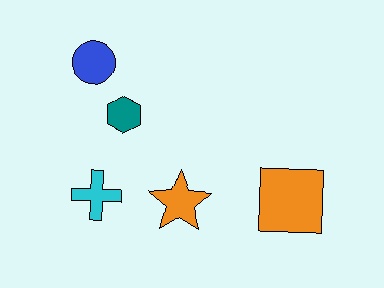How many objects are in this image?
There are 5 objects.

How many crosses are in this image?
There is 1 cross.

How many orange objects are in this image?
There are 2 orange objects.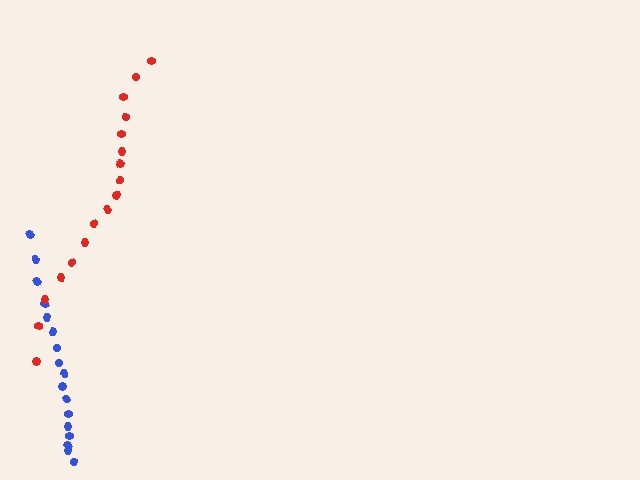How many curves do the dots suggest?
There are 2 distinct paths.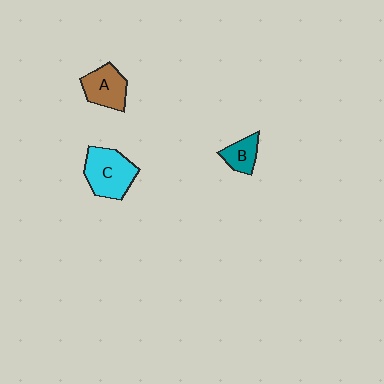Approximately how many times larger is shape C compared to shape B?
Approximately 2.0 times.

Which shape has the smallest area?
Shape B (teal).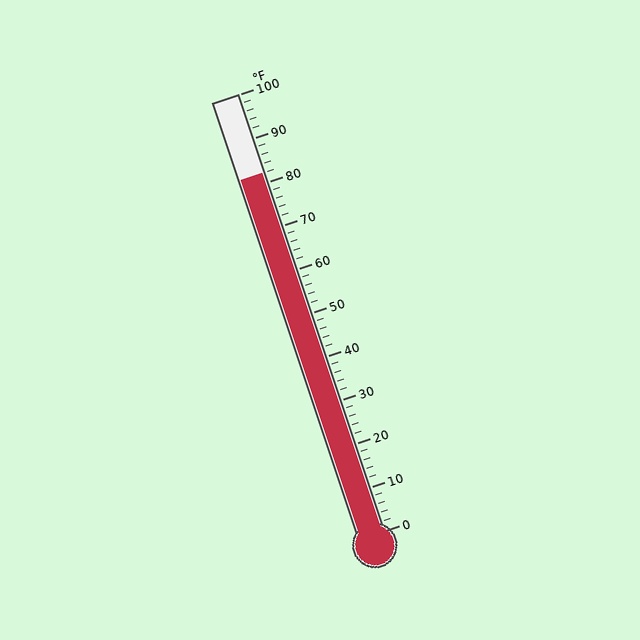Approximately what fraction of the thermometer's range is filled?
The thermometer is filled to approximately 80% of its range.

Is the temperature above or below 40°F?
The temperature is above 40°F.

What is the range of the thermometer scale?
The thermometer scale ranges from 0°F to 100°F.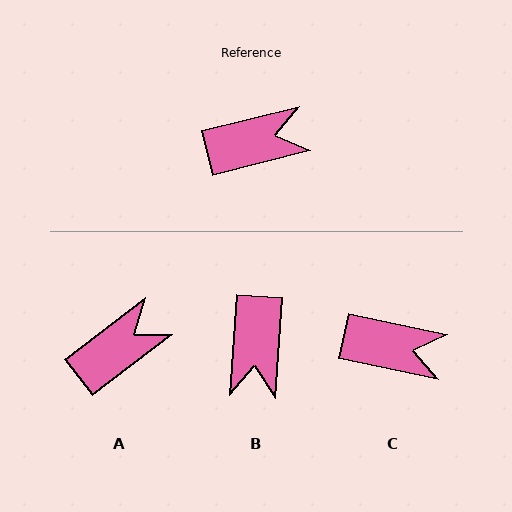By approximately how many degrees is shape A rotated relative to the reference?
Approximately 23 degrees counter-clockwise.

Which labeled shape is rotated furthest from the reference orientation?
B, about 108 degrees away.